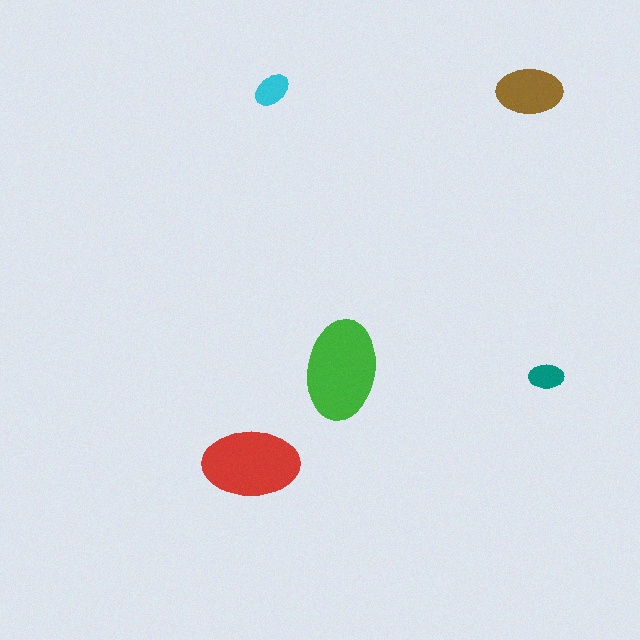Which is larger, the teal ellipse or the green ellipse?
The green one.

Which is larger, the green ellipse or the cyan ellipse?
The green one.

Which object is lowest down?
The red ellipse is bottommost.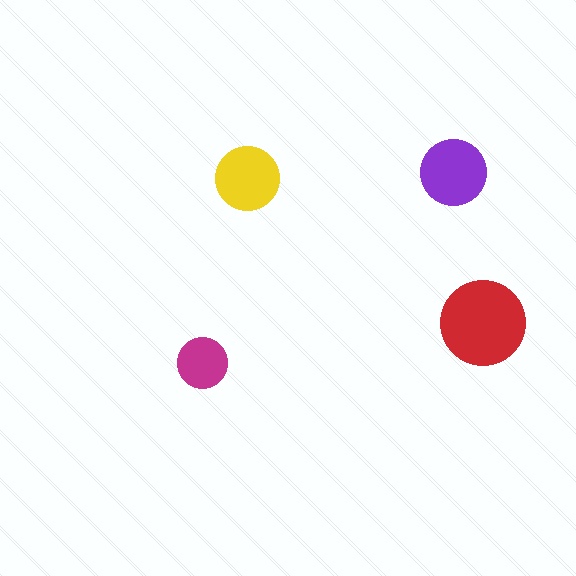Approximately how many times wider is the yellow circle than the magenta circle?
About 1.5 times wider.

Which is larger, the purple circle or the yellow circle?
The purple one.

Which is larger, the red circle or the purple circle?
The red one.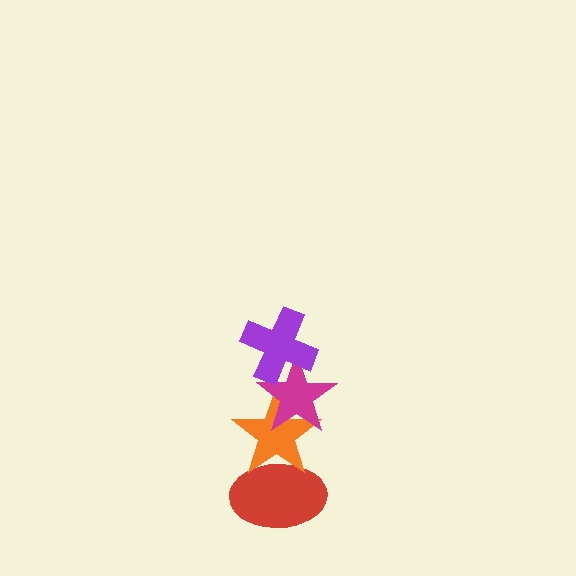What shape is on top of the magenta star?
The purple cross is on top of the magenta star.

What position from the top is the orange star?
The orange star is 3rd from the top.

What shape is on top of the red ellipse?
The orange star is on top of the red ellipse.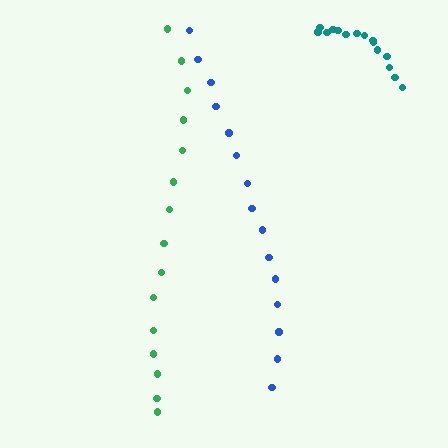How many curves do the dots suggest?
There are 3 distinct paths.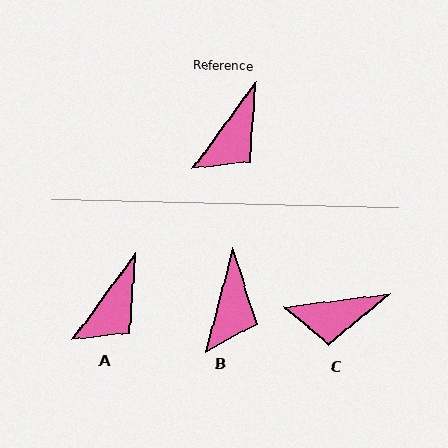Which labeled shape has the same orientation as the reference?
A.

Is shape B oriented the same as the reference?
No, it is off by about 22 degrees.